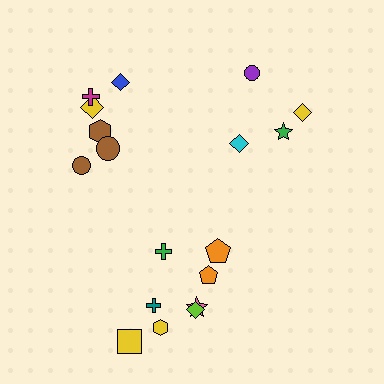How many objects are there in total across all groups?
There are 18 objects.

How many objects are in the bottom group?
There are 8 objects.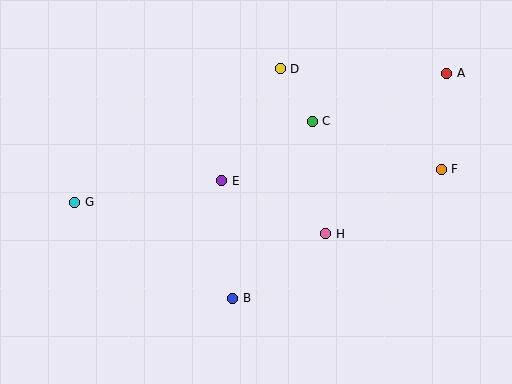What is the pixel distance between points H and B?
The distance between H and B is 114 pixels.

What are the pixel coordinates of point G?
Point G is at (75, 202).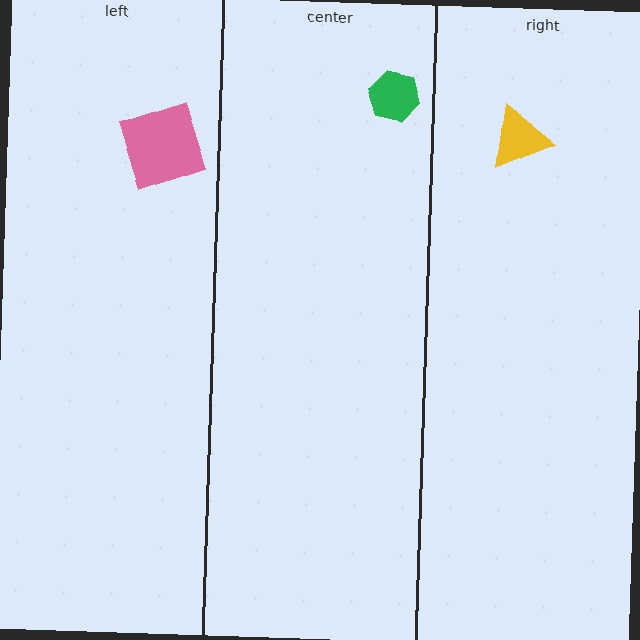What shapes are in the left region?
The pink square.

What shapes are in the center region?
The green hexagon.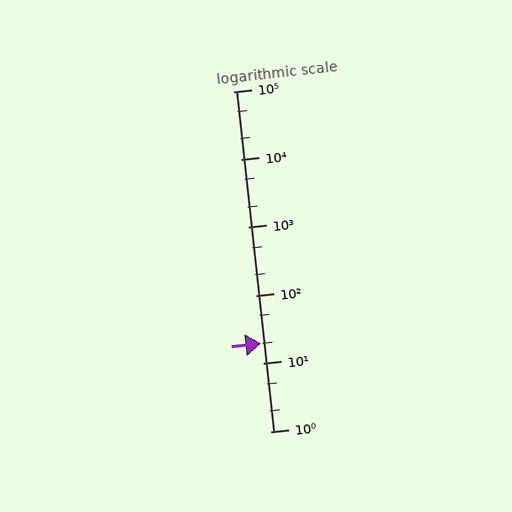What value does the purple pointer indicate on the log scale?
The pointer indicates approximately 20.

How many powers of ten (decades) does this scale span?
The scale spans 5 decades, from 1 to 100000.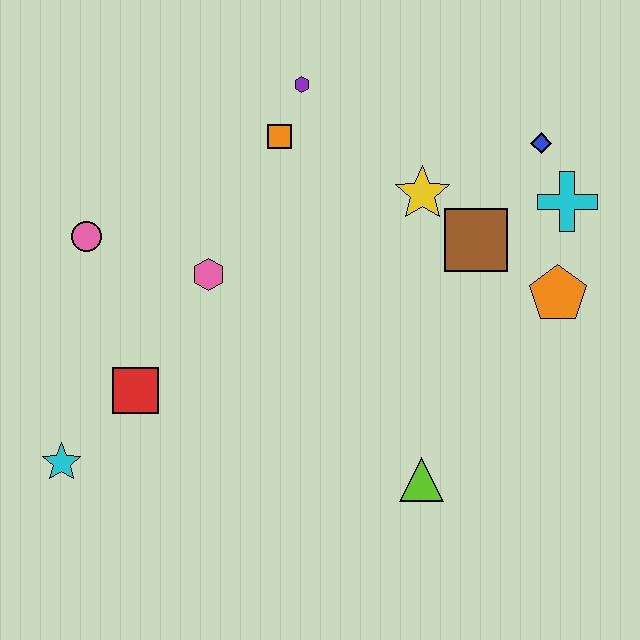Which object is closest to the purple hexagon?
The orange square is closest to the purple hexagon.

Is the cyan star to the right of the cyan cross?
No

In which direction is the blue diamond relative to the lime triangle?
The blue diamond is above the lime triangle.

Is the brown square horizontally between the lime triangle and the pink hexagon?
No